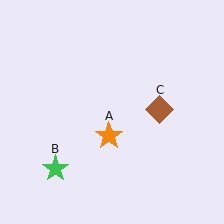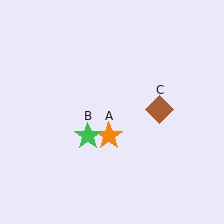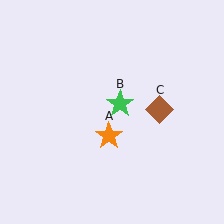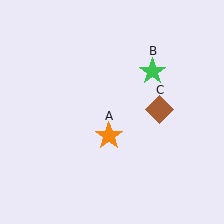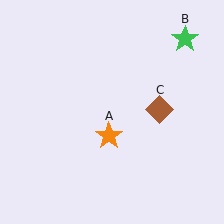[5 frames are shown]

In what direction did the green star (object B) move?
The green star (object B) moved up and to the right.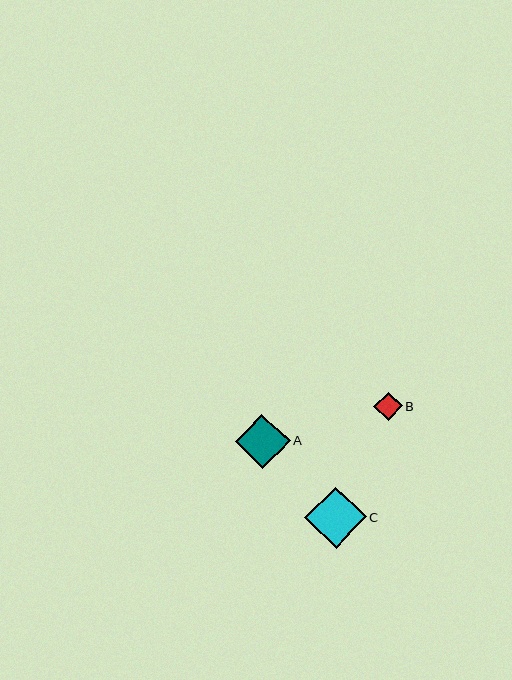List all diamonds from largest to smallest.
From largest to smallest: C, A, B.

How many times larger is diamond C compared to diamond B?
Diamond C is approximately 2.1 times the size of diamond B.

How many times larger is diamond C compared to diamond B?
Diamond C is approximately 2.1 times the size of diamond B.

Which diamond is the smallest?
Diamond B is the smallest with a size of approximately 29 pixels.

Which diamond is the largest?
Diamond C is the largest with a size of approximately 61 pixels.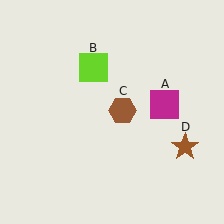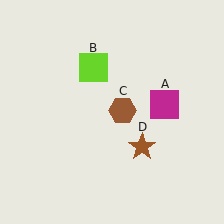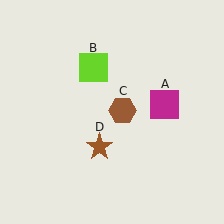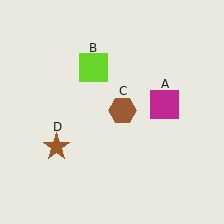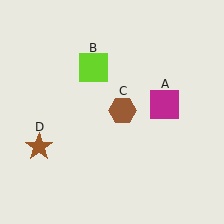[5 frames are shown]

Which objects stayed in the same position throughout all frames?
Magenta square (object A) and lime square (object B) and brown hexagon (object C) remained stationary.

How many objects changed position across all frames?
1 object changed position: brown star (object D).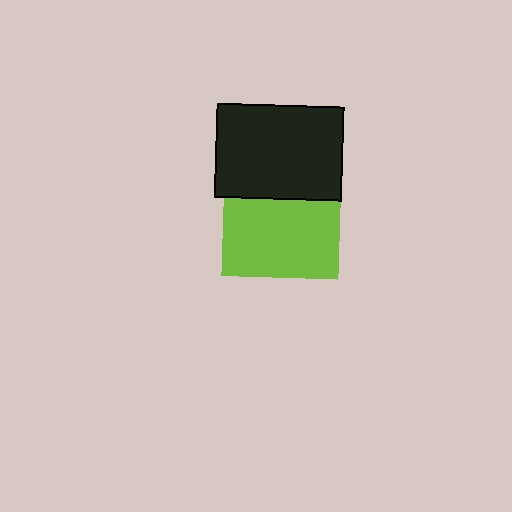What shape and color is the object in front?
The object in front is a black rectangle.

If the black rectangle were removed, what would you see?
You would see the complete lime square.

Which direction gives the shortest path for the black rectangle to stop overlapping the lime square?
Moving up gives the shortest separation.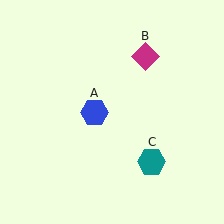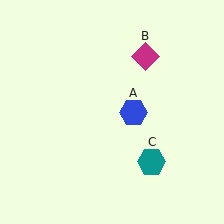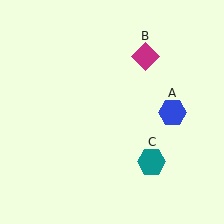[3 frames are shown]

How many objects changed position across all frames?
1 object changed position: blue hexagon (object A).